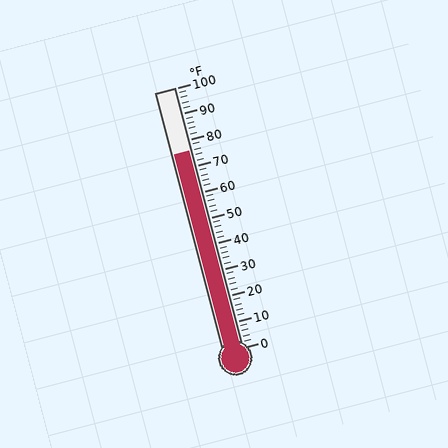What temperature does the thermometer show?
The thermometer shows approximately 76°F.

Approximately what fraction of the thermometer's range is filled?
The thermometer is filled to approximately 75% of its range.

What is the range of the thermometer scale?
The thermometer scale ranges from 0°F to 100°F.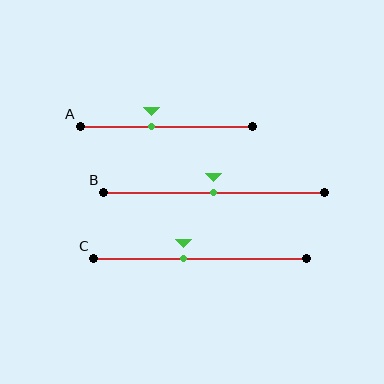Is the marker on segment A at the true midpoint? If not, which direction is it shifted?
No, the marker on segment A is shifted to the left by about 9% of the segment length.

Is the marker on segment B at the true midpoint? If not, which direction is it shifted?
Yes, the marker on segment B is at the true midpoint.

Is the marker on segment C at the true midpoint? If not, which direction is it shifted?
No, the marker on segment C is shifted to the left by about 8% of the segment length.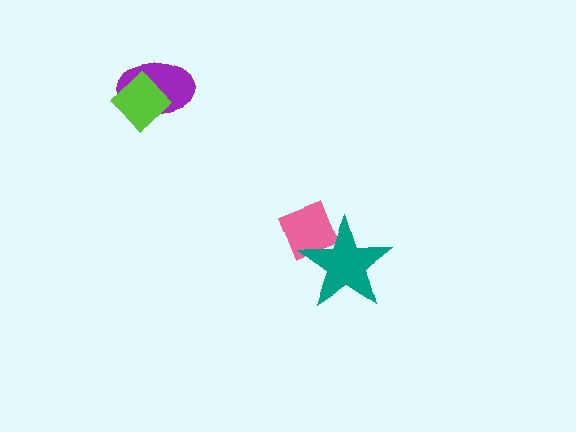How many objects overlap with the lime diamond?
1 object overlaps with the lime diamond.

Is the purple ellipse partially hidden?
Yes, it is partially covered by another shape.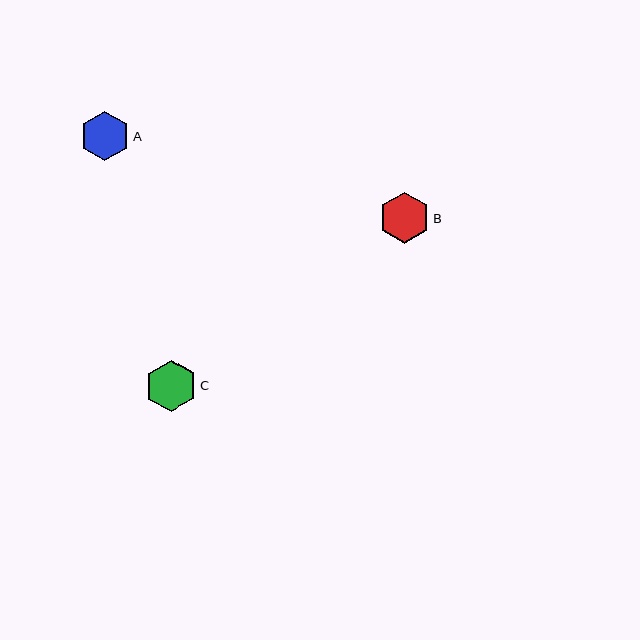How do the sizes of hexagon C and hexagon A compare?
Hexagon C and hexagon A are approximately the same size.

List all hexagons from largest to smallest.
From largest to smallest: C, B, A.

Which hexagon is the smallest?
Hexagon A is the smallest with a size of approximately 50 pixels.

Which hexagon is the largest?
Hexagon C is the largest with a size of approximately 52 pixels.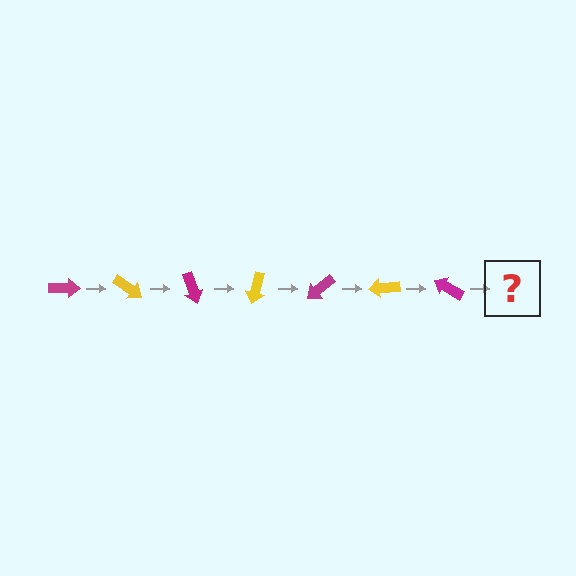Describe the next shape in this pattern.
It should be a yellow arrow, rotated 245 degrees from the start.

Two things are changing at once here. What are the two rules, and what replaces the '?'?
The two rules are that it rotates 35 degrees each step and the color cycles through magenta and yellow. The '?' should be a yellow arrow, rotated 245 degrees from the start.